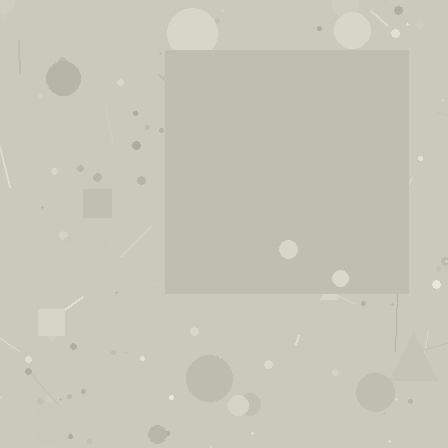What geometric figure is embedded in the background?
A square is embedded in the background.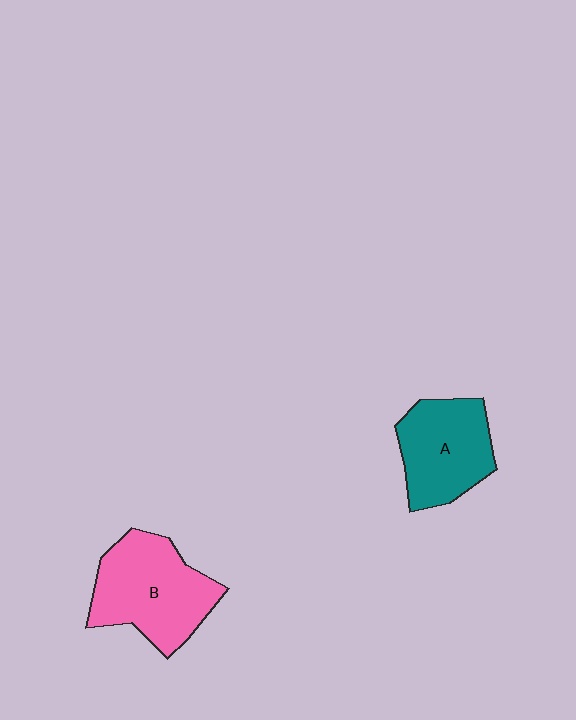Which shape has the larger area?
Shape B (pink).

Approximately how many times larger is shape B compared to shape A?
Approximately 1.2 times.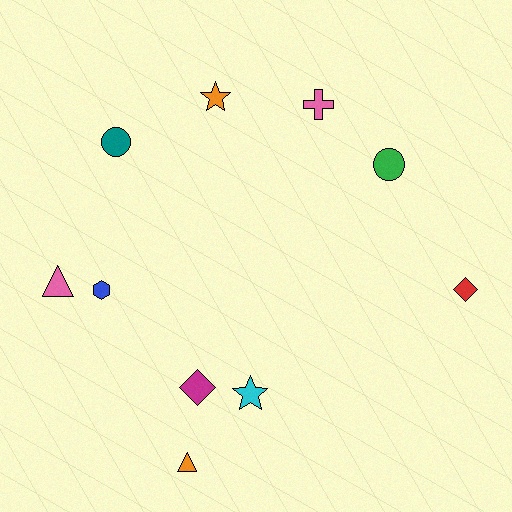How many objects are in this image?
There are 10 objects.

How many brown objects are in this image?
There are no brown objects.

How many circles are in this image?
There are 2 circles.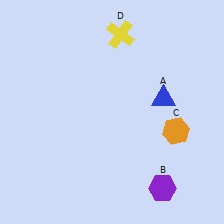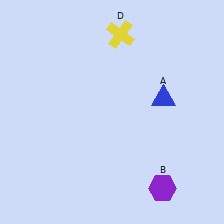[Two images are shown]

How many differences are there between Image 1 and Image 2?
There is 1 difference between the two images.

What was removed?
The orange hexagon (C) was removed in Image 2.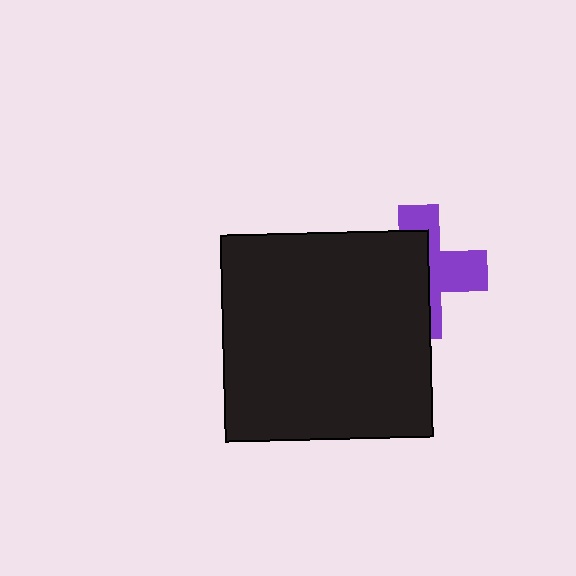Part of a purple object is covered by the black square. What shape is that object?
It is a cross.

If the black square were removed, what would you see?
You would see the complete purple cross.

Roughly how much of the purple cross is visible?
About half of it is visible (roughly 45%).